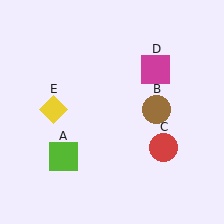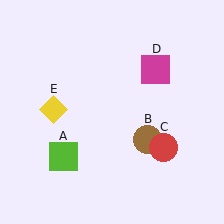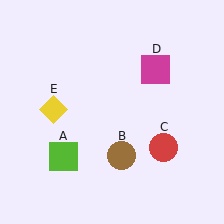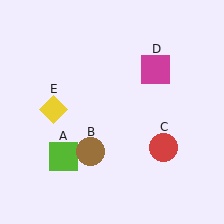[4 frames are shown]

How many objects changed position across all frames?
1 object changed position: brown circle (object B).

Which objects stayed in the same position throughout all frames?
Lime square (object A) and red circle (object C) and magenta square (object D) and yellow diamond (object E) remained stationary.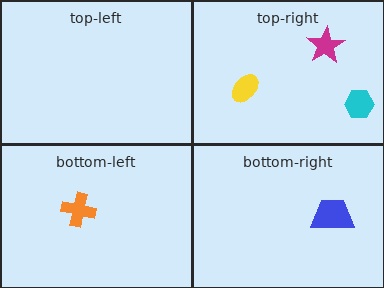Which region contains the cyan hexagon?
The top-right region.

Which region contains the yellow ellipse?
The top-right region.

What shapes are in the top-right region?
The magenta star, the yellow ellipse, the cyan hexagon.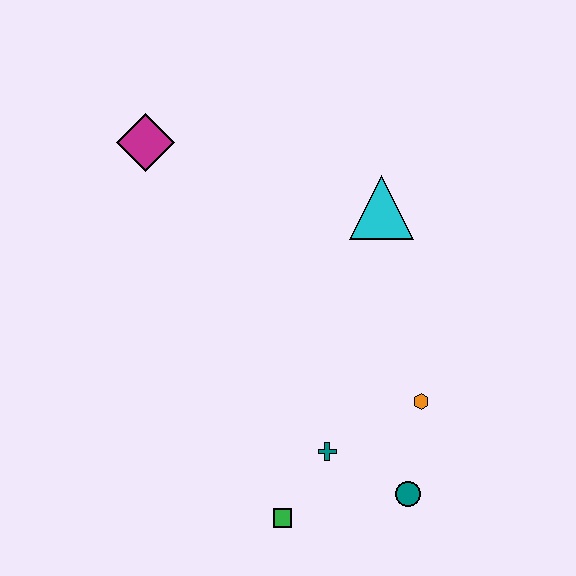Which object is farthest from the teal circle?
The magenta diamond is farthest from the teal circle.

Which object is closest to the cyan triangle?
The orange hexagon is closest to the cyan triangle.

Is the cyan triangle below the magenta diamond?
Yes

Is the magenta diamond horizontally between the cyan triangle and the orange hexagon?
No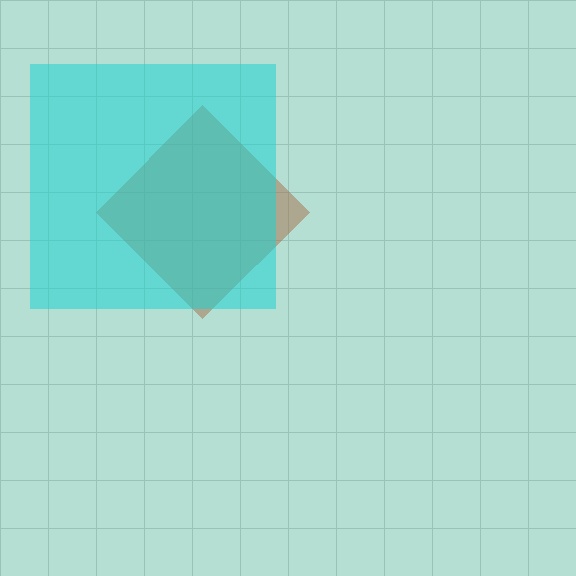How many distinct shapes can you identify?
There are 2 distinct shapes: a brown diamond, a cyan square.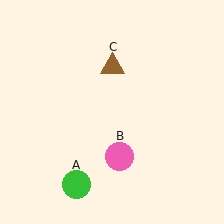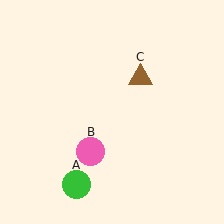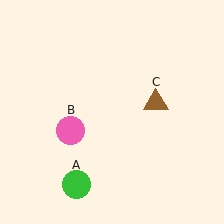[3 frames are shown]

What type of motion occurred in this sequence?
The pink circle (object B), brown triangle (object C) rotated clockwise around the center of the scene.